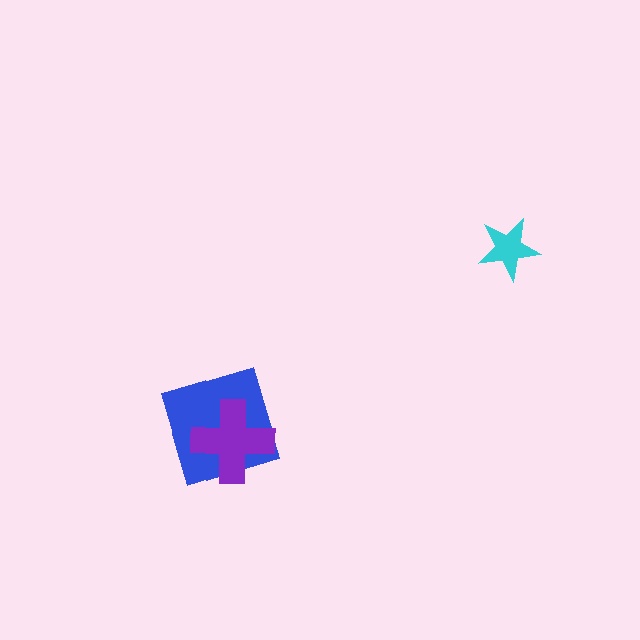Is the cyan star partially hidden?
No, no other shape covers it.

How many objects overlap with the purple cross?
1 object overlaps with the purple cross.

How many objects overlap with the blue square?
1 object overlaps with the blue square.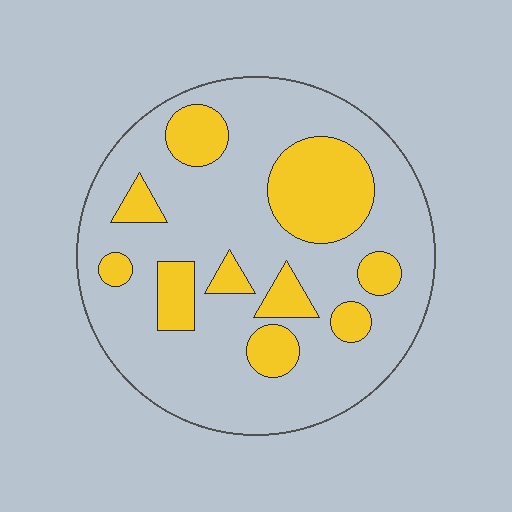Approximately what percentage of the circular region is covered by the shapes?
Approximately 25%.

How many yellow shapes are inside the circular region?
10.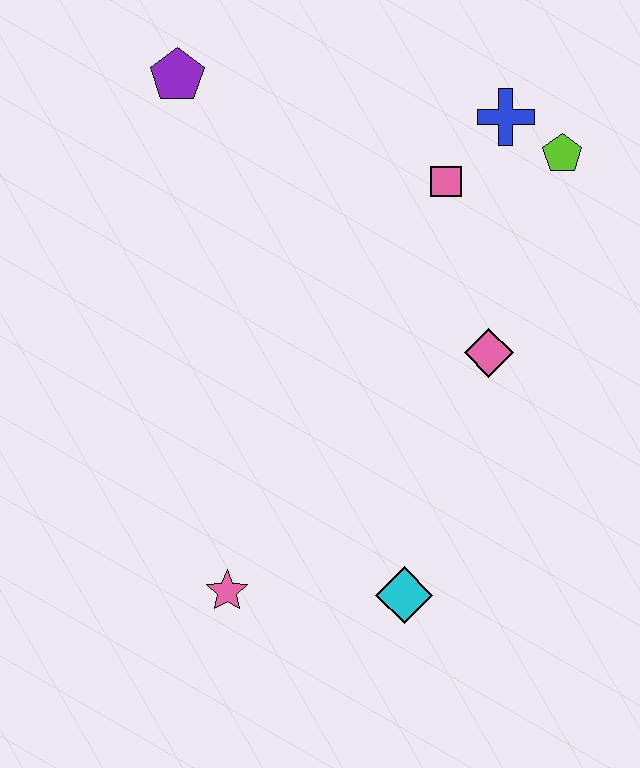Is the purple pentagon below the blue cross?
No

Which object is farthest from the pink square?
The pink star is farthest from the pink square.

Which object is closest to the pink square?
The blue cross is closest to the pink square.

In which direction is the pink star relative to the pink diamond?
The pink star is to the left of the pink diamond.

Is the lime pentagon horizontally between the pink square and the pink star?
No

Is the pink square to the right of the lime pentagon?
No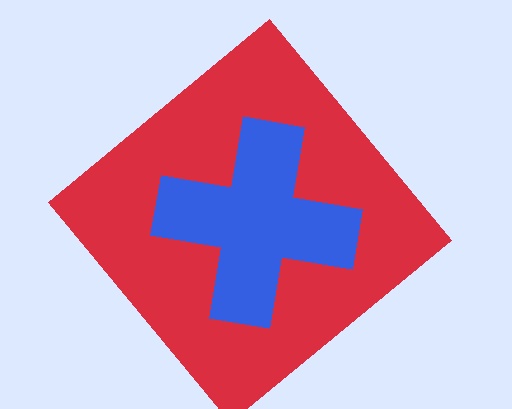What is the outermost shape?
The red diamond.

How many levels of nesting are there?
2.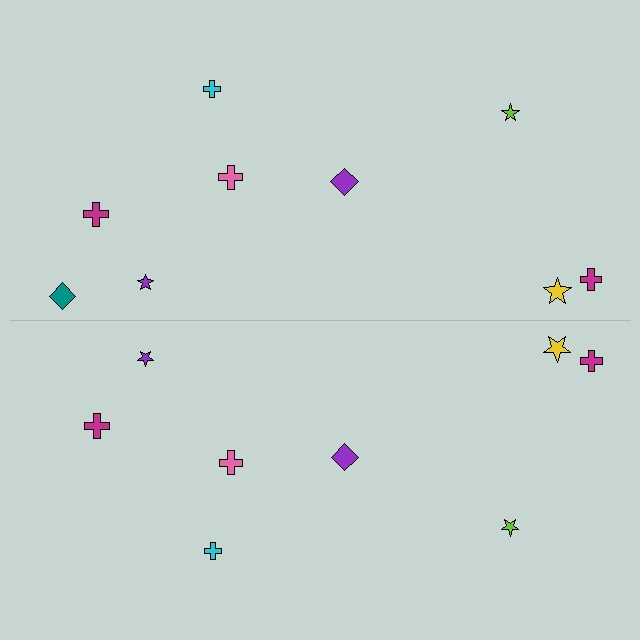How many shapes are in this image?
There are 17 shapes in this image.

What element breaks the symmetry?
A teal diamond is missing from the bottom side.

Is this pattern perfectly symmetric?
No, the pattern is not perfectly symmetric. A teal diamond is missing from the bottom side.